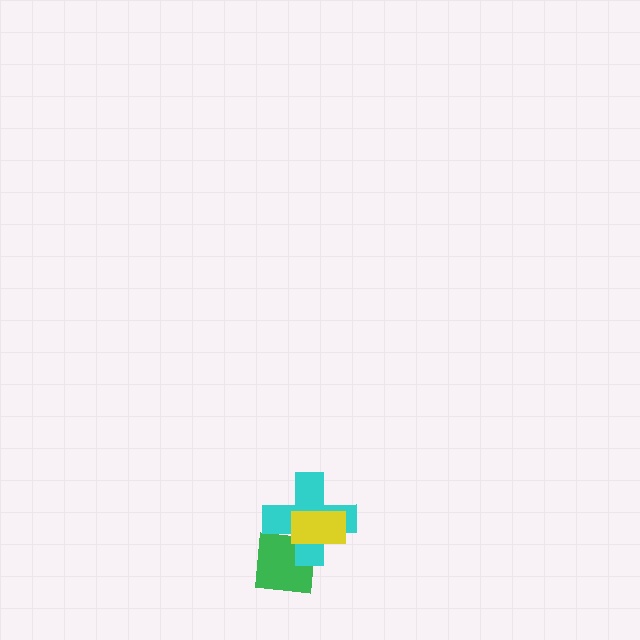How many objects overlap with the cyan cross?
2 objects overlap with the cyan cross.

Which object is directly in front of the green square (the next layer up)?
The cyan cross is directly in front of the green square.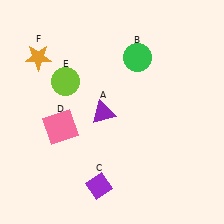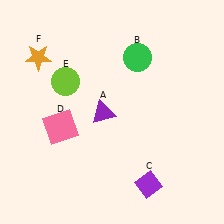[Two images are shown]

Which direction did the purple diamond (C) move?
The purple diamond (C) moved right.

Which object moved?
The purple diamond (C) moved right.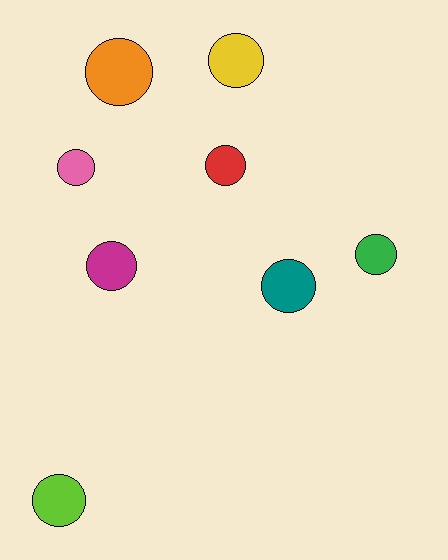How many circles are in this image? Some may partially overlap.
There are 8 circles.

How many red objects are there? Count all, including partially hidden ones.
There is 1 red object.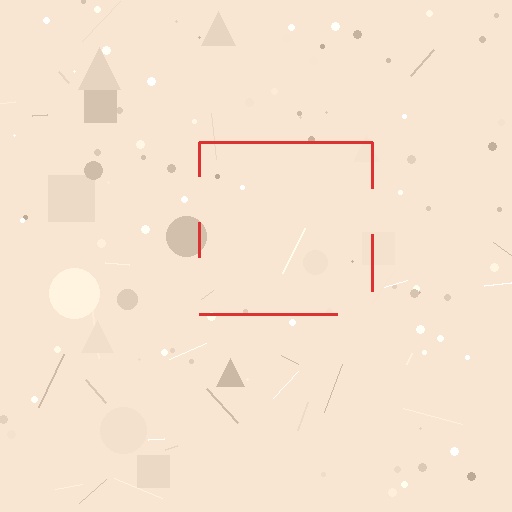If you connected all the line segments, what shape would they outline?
They would outline a square.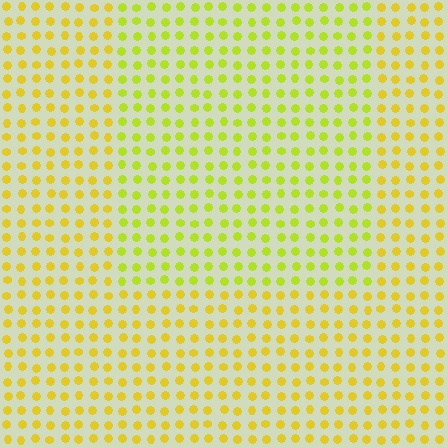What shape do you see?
I see a rectangle.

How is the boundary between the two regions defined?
The boundary is defined purely by a slight shift in hue (about 24 degrees). Spacing, size, and orientation are identical on both sides.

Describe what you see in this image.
The image is filled with small yellow elements in a uniform arrangement. A rectangle-shaped region is visible where the elements are tinted to a slightly different hue, forming a subtle color boundary.